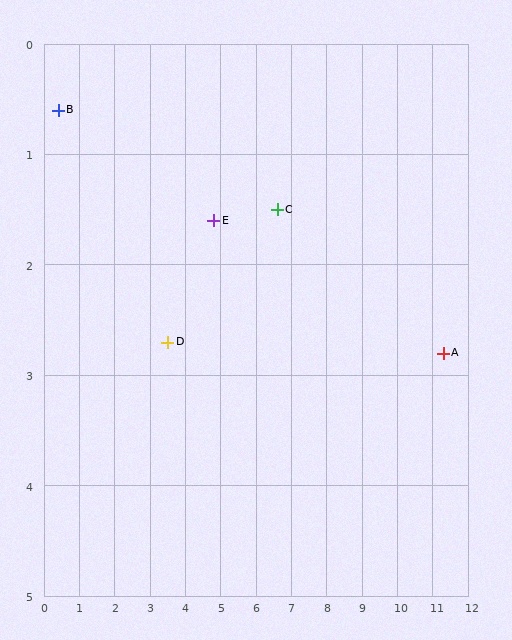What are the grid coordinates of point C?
Point C is at approximately (6.6, 1.5).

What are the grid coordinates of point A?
Point A is at approximately (11.3, 2.8).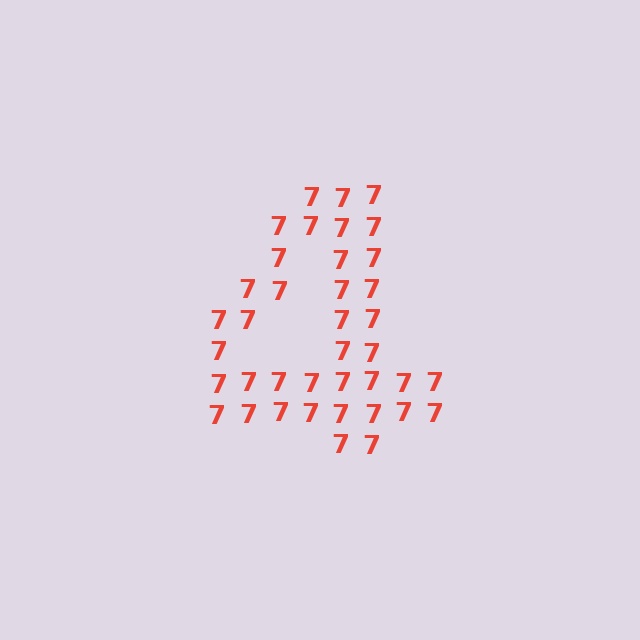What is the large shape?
The large shape is the digit 4.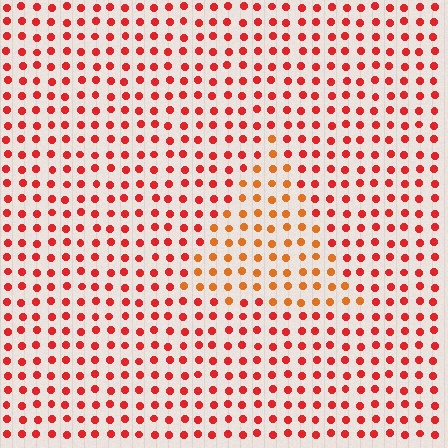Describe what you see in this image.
The image is filled with small red elements in a uniform arrangement. A triangle-shaped region is visible where the elements are tinted to a slightly different hue, forming a subtle color boundary.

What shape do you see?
I see a triangle.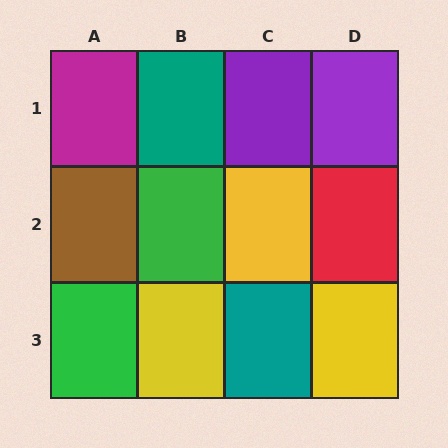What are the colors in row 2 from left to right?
Brown, green, yellow, red.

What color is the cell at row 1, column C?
Purple.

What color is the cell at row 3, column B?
Yellow.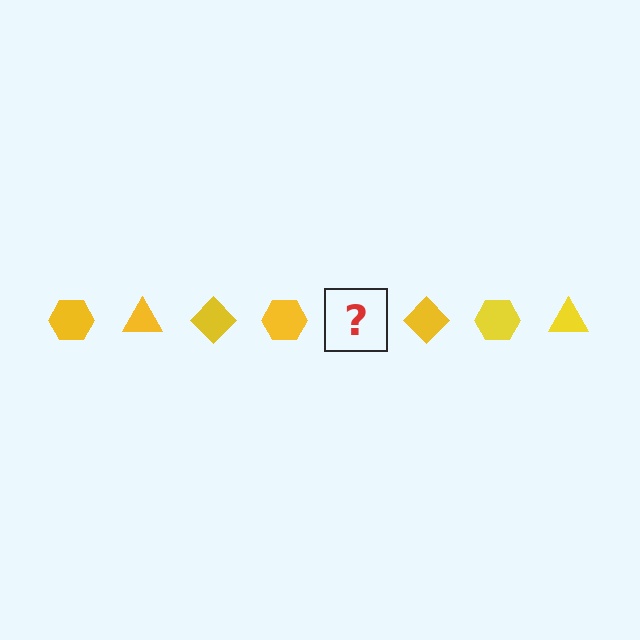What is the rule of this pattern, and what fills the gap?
The rule is that the pattern cycles through hexagon, triangle, diamond shapes in yellow. The gap should be filled with a yellow triangle.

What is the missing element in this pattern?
The missing element is a yellow triangle.